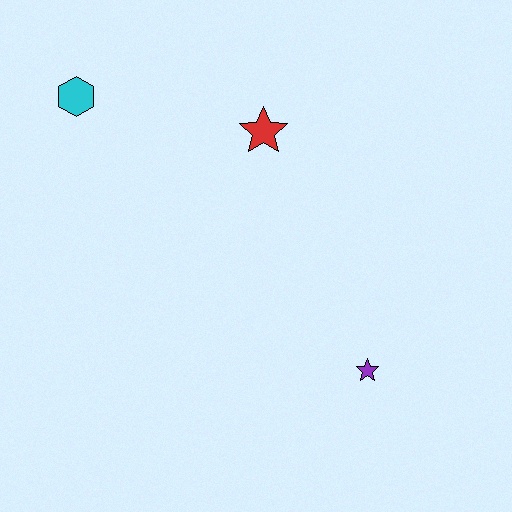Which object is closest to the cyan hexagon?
The red star is closest to the cyan hexagon.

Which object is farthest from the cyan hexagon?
The purple star is farthest from the cyan hexagon.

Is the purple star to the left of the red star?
No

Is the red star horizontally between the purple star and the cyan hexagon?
Yes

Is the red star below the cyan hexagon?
Yes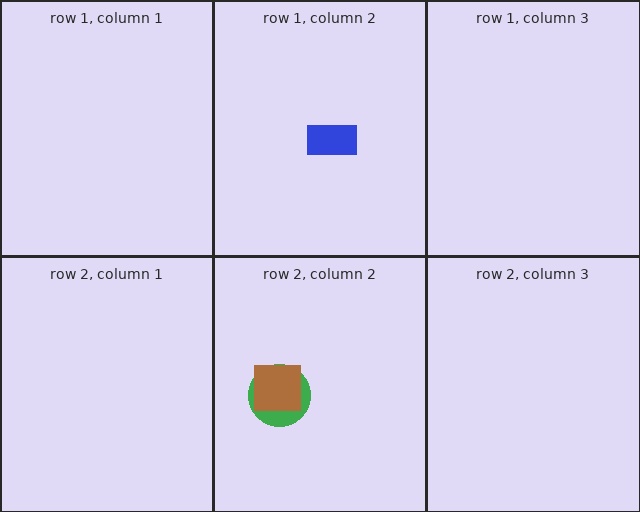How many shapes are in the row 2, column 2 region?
2.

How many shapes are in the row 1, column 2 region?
1.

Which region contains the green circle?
The row 2, column 2 region.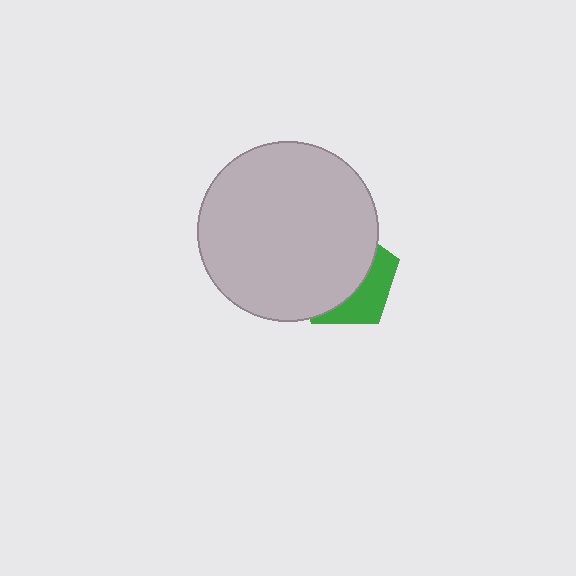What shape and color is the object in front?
The object in front is a light gray circle.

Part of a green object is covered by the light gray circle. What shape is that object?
It is a pentagon.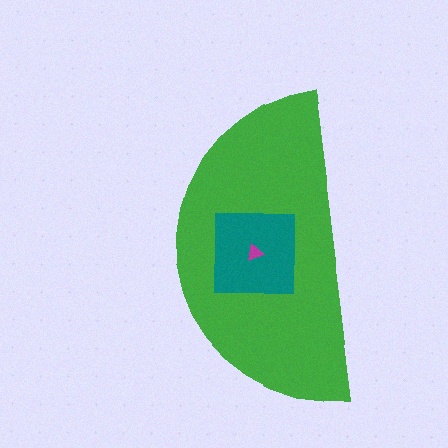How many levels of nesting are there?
3.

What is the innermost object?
The magenta triangle.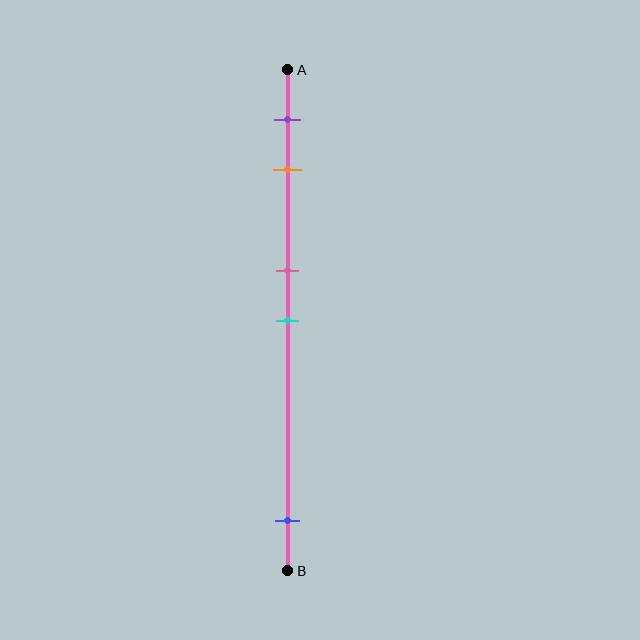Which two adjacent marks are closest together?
The pink and cyan marks are the closest adjacent pair.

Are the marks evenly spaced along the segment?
No, the marks are not evenly spaced.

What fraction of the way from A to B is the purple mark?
The purple mark is approximately 10% (0.1) of the way from A to B.